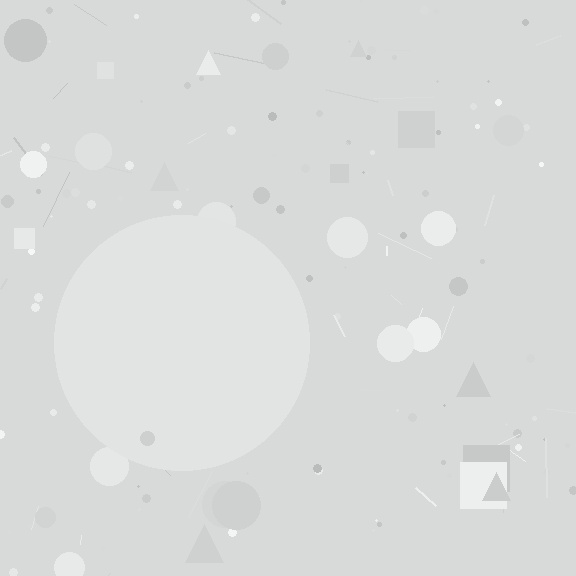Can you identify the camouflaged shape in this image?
The camouflaged shape is a circle.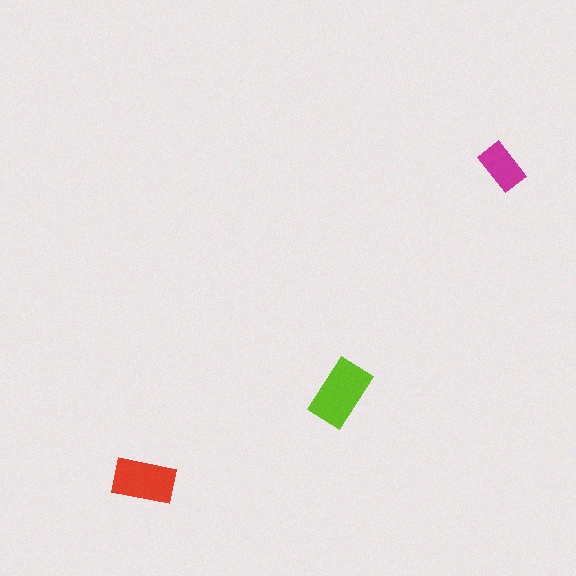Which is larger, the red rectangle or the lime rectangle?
The lime one.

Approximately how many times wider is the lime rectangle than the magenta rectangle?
About 1.5 times wider.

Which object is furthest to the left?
The red rectangle is leftmost.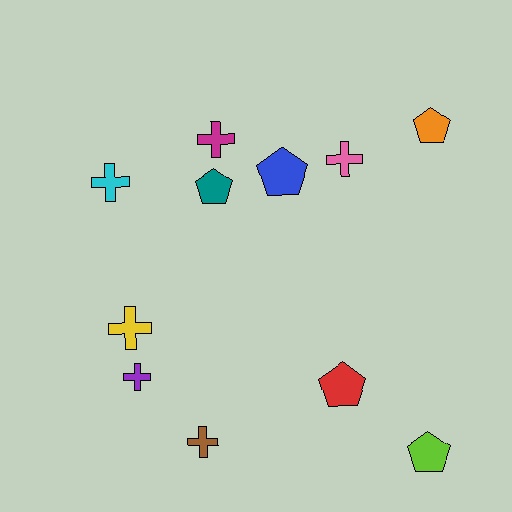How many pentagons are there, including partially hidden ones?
There are 5 pentagons.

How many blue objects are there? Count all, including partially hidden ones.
There is 1 blue object.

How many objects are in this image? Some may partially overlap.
There are 11 objects.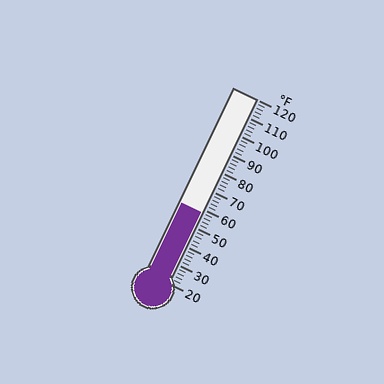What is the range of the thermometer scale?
The thermometer scale ranges from 20°F to 120°F.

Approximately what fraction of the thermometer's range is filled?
The thermometer is filled to approximately 40% of its range.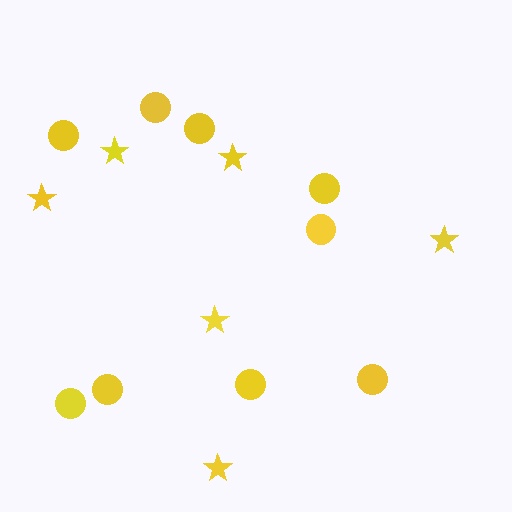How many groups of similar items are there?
There are 2 groups: one group of circles (9) and one group of stars (6).